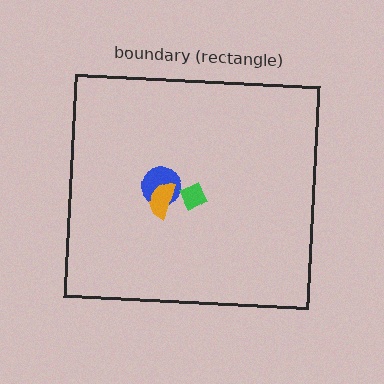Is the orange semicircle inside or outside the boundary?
Inside.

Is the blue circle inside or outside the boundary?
Inside.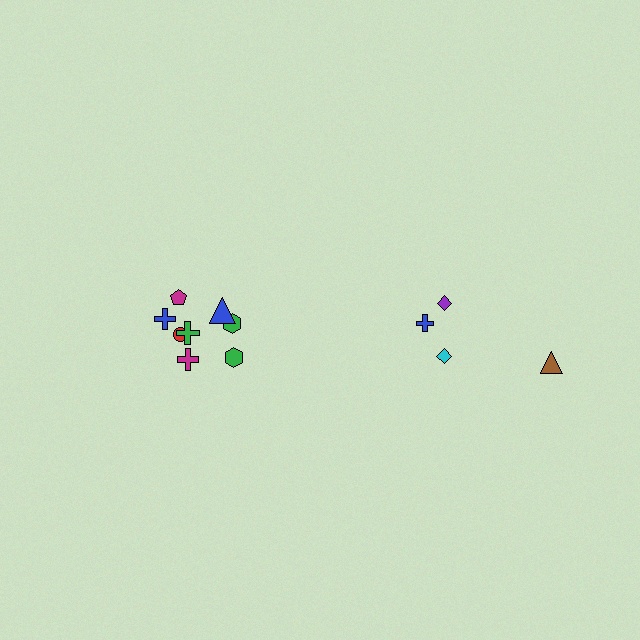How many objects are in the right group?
There are 4 objects.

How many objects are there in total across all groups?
There are 12 objects.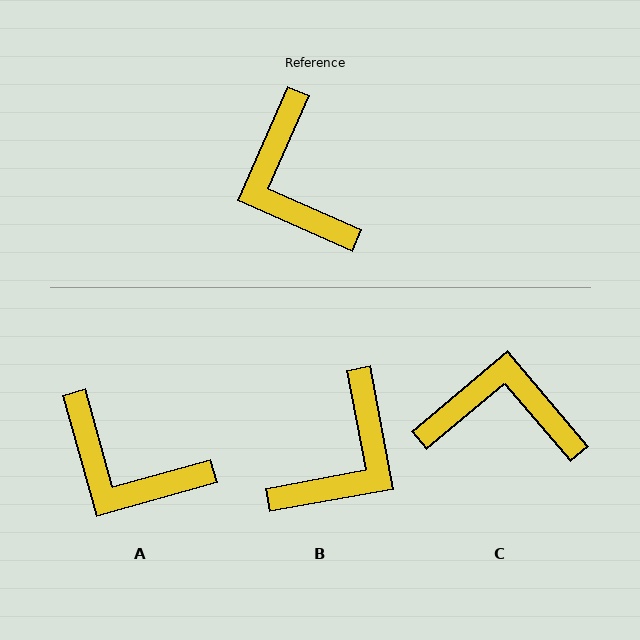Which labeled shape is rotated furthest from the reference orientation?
B, about 124 degrees away.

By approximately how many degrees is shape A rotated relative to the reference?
Approximately 39 degrees counter-clockwise.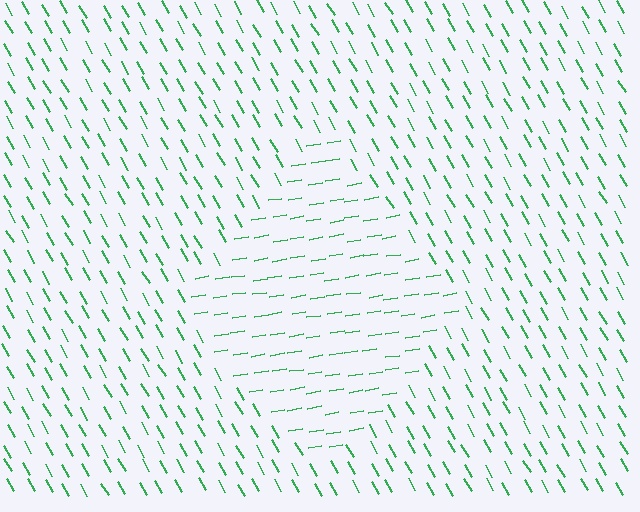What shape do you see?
I see a diamond.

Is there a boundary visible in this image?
Yes, there is a texture boundary formed by a change in line orientation.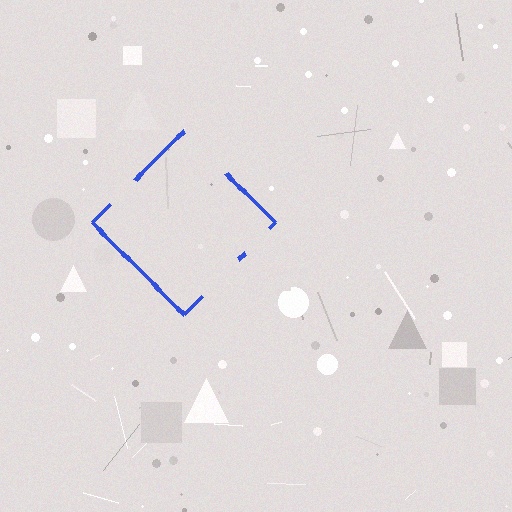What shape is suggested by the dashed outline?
The dashed outline suggests a diamond.